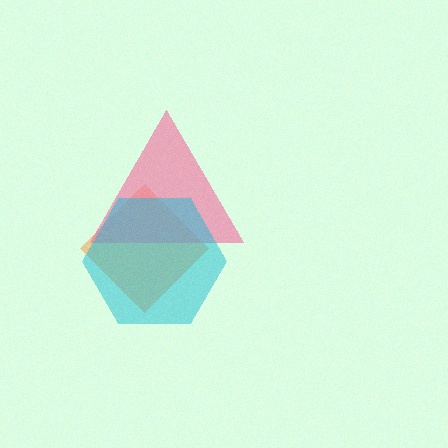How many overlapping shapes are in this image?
There are 3 overlapping shapes in the image.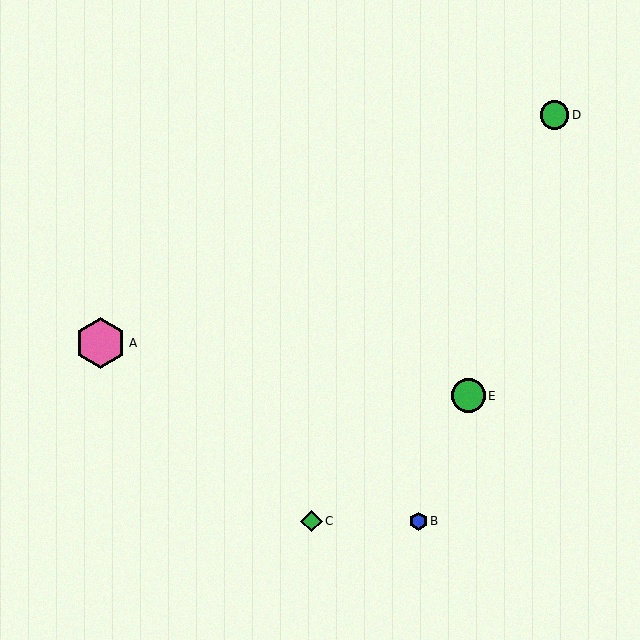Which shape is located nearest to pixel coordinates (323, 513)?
The green diamond (labeled C) at (312, 521) is nearest to that location.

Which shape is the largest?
The pink hexagon (labeled A) is the largest.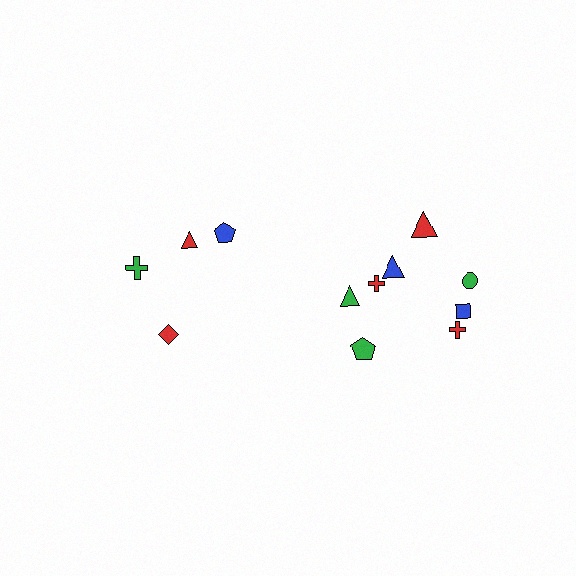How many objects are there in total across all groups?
There are 12 objects.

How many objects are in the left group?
There are 4 objects.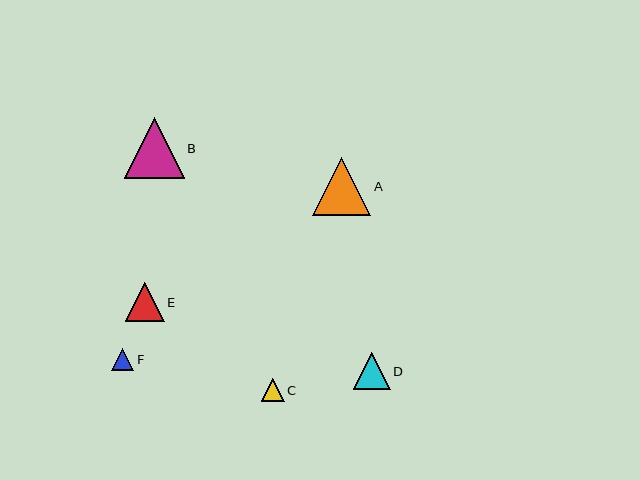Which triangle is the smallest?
Triangle F is the smallest with a size of approximately 23 pixels.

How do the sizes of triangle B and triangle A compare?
Triangle B and triangle A are approximately the same size.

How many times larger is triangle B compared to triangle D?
Triangle B is approximately 1.7 times the size of triangle D.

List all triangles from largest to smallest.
From largest to smallest: B, A, E, D, C, F.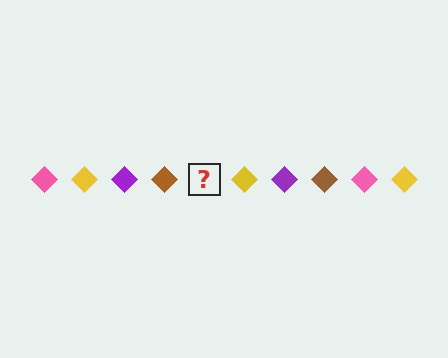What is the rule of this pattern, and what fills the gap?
The rule is that the pattern cycles through pink, yellow, purple, brown diamonds. The gap should be filled with a pink diamond.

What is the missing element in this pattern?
The missing element is a pink diamond.